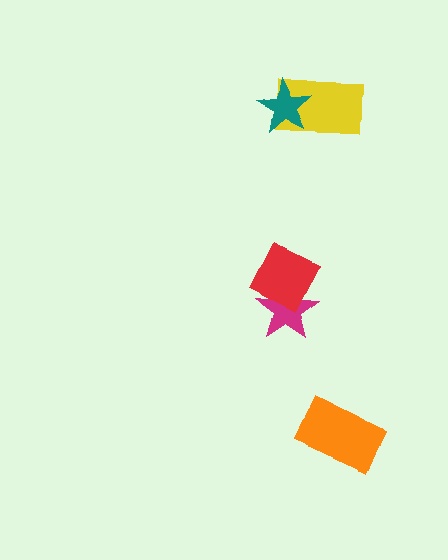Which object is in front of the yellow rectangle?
The teal star is in front of the yellow rectangle.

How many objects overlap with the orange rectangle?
0 objects overlap with the orange rectangle.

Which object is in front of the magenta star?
The red diamond is in front of the magenta star.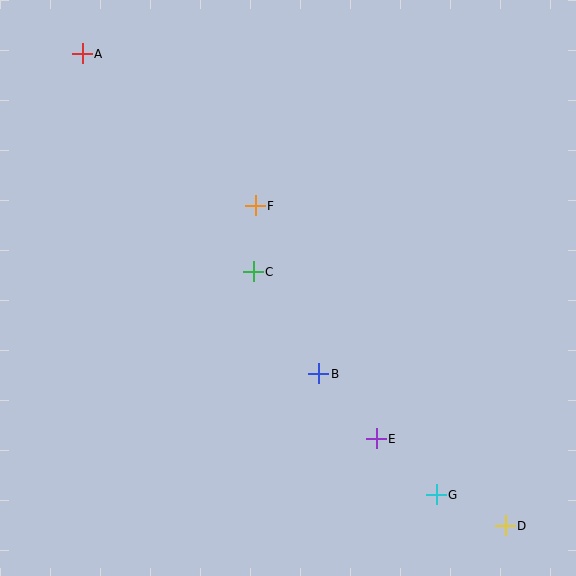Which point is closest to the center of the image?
Point C at (253, 272) is closest to the center.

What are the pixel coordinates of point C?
Point C is at (253, 272).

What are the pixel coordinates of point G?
Point G is at (436, 495).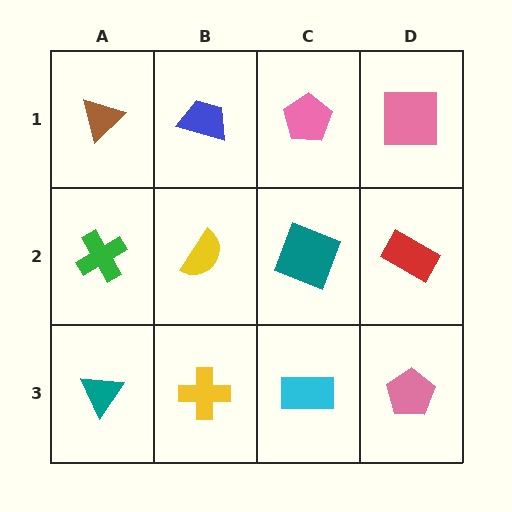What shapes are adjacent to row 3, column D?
A red rectangle (row 2, column D), a cyan rectangle (row 3, column C).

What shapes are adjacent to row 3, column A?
A green cross (row 2, column A), a yellow cross (row 3, column B).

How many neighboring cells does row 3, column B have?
3.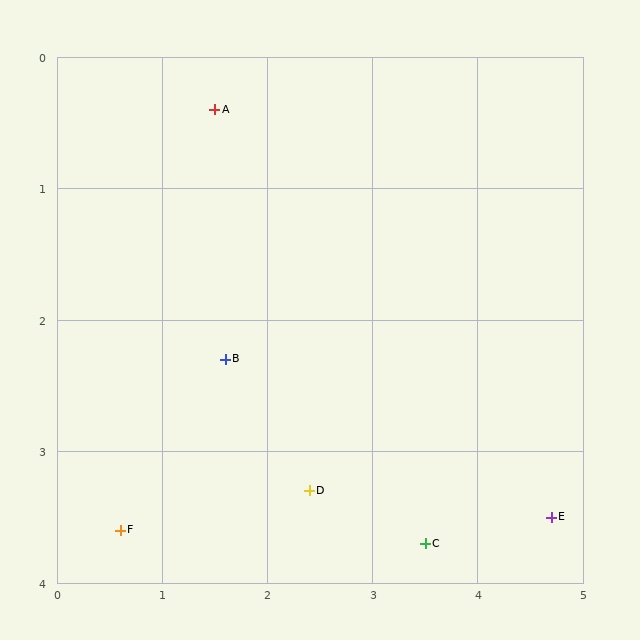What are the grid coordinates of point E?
Point E is at approximately (4.7, 3.5).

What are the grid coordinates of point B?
Point B is at approximately (1.6, 2.3).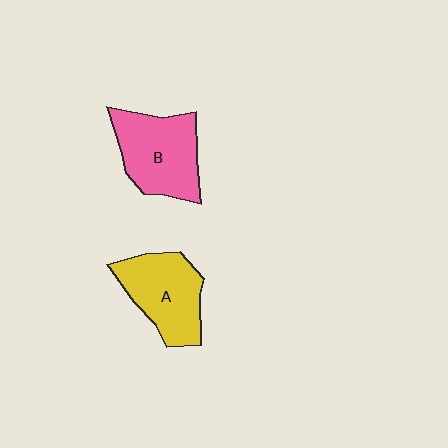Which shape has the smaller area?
Shape A (yellow).